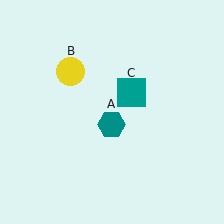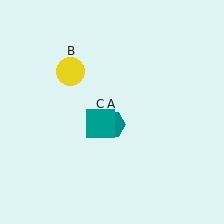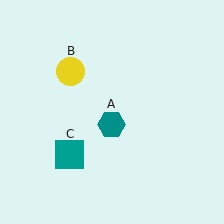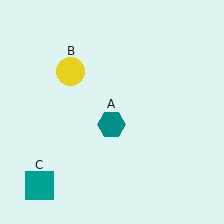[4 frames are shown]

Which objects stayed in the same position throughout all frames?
Teal hexagon (object A) and yellow circle (object B) remained stationary.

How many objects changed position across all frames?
1 object changed position: teal square (object C).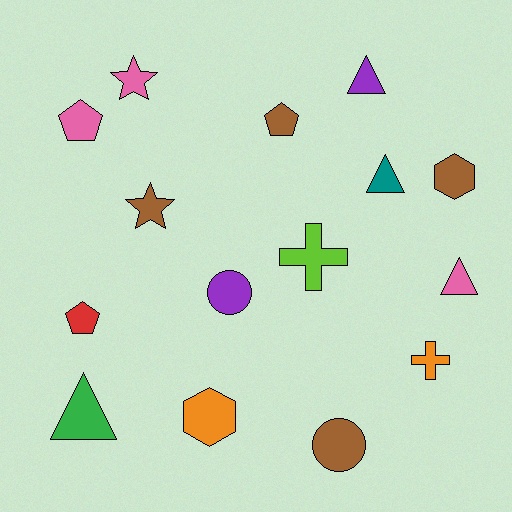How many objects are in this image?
There are 15 objects.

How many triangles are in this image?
There are 4 triangles.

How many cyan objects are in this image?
There are no cyan objects.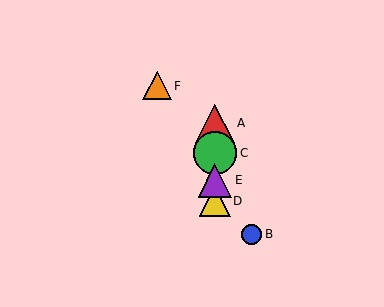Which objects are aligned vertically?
Objects A, C, D, E are aligned vertically.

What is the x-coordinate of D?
Object D is at x≈215.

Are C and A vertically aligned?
Yes, both are at x≈215.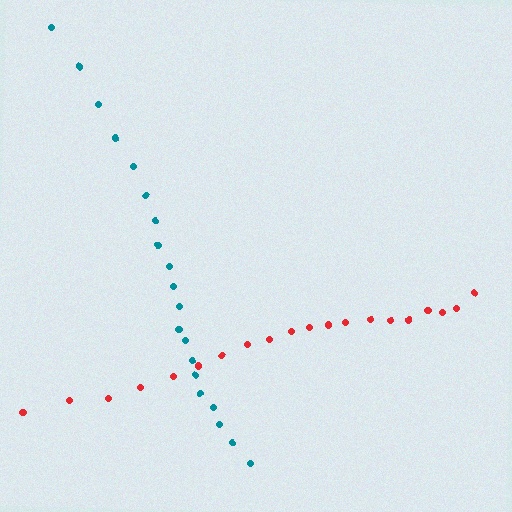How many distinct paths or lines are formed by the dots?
There are 2 distinct paths.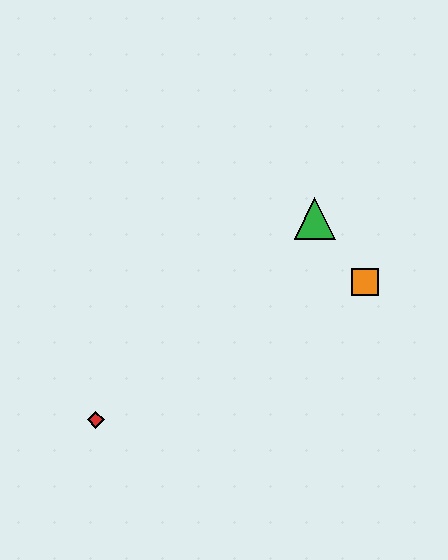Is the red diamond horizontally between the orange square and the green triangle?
No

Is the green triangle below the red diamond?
No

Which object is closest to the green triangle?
The orange square is closest to the green triangle.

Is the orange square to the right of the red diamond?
Yes